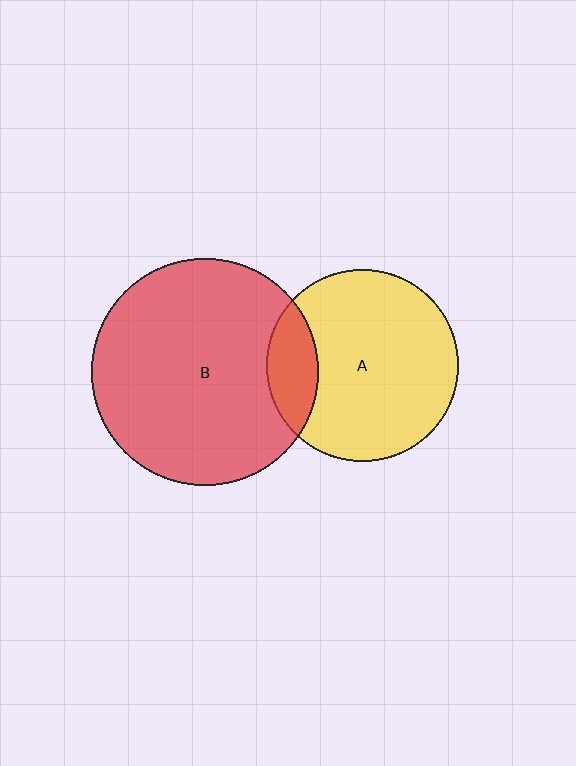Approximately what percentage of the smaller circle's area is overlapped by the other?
Approximately 15%.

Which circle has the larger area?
Circle B (red).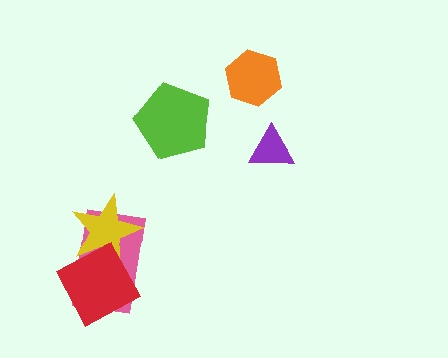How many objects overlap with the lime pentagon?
0 objects overlap with the lime pentagon.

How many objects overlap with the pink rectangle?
2 objects overlap with the pink rectangle.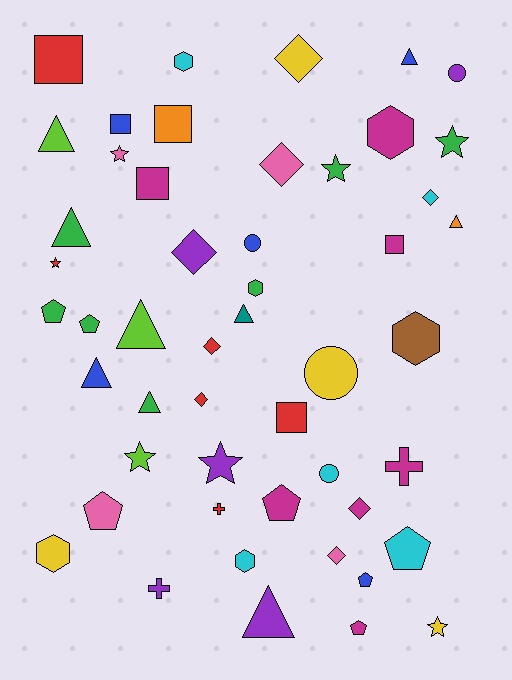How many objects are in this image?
There are 50 objects.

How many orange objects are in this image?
There are 2 orange objects.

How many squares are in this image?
There are 6 squares.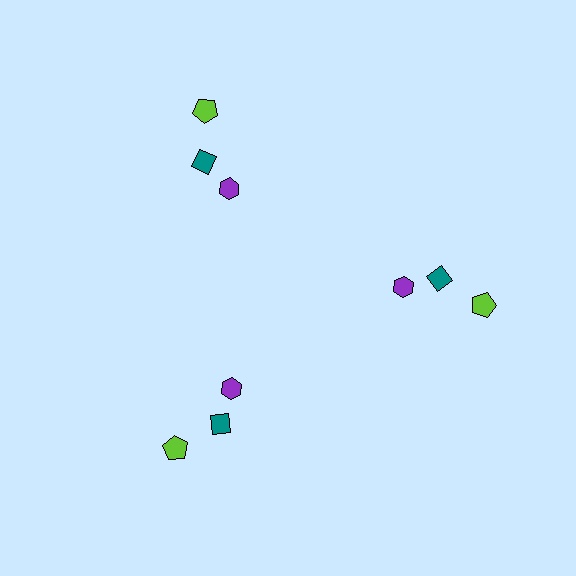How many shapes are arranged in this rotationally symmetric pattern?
There are 9 shapes, arranged in 3 groups of 3.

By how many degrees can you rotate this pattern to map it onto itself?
The pattern maps onto itself every 120 degrees of rotation.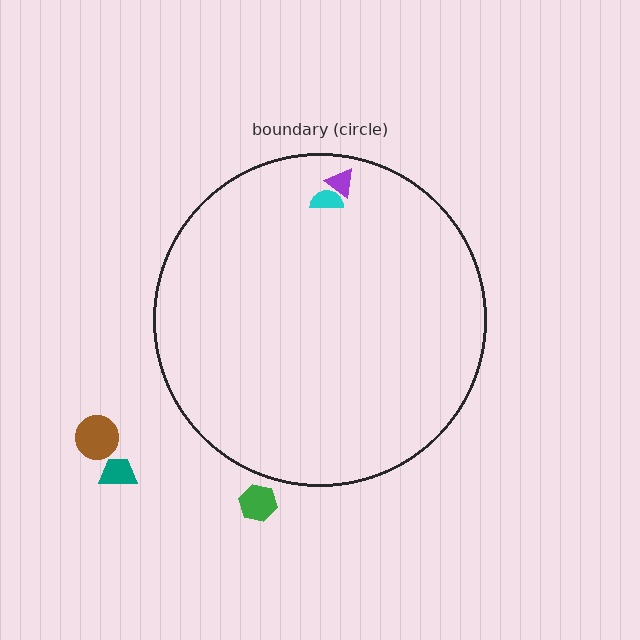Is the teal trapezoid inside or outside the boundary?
Outside.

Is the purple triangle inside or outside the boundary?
Inside.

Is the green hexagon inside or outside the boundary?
Outside.